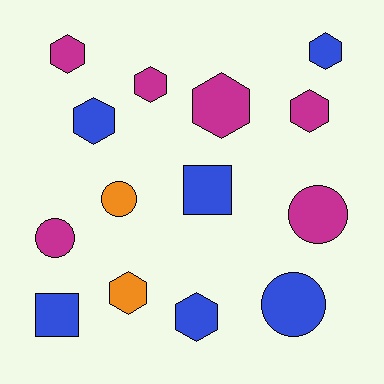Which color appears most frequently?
Magenta, with 6 objects.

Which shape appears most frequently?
Hexagon, with 8 objects.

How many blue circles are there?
There is 1 blue circle.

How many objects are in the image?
There are 14 objects.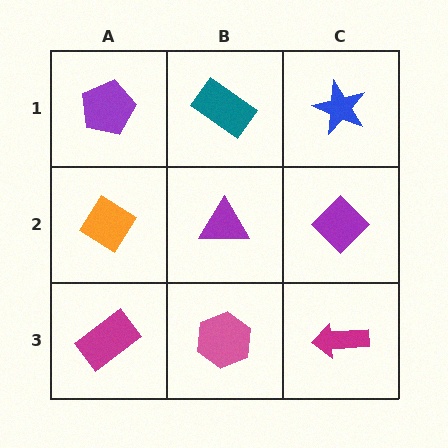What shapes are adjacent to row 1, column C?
A purple diamond (row 2, column C), a teal rectangle (row 1, column B).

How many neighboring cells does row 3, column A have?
2.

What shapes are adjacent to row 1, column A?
An orange diamond (row 2, column A), a teal rectangle (row 1, column B).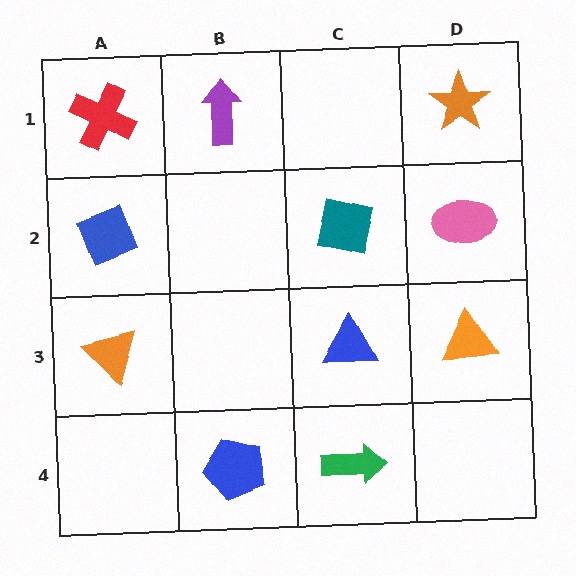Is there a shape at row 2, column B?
No, that cell is empty.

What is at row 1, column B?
A purple arrow.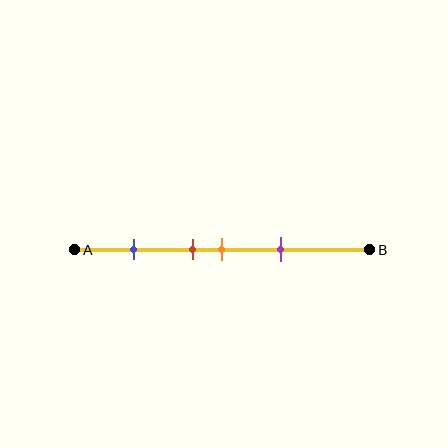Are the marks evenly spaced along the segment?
No, the marks are not evenly spaced.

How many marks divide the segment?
There are 4 marks dividing the segment.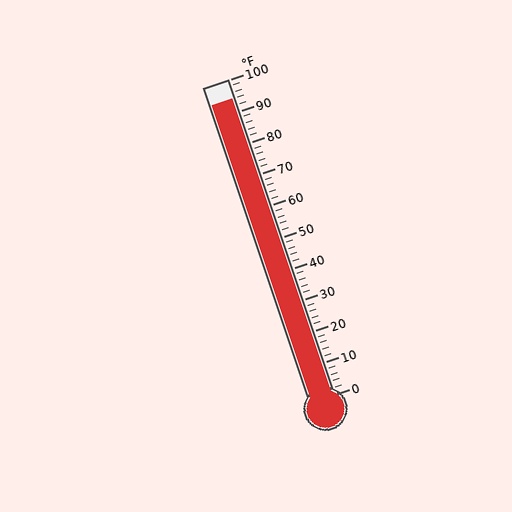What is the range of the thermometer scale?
The thermometer scale ranges from 0°F to 100°F.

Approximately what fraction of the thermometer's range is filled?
The thermometer is filled to approximately 95% of its range.